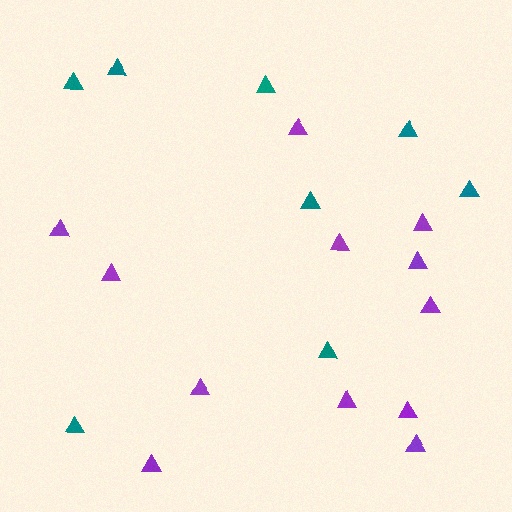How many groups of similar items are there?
There are 2 groups: one group of teal triangles (8) and one group of purple triangles (12).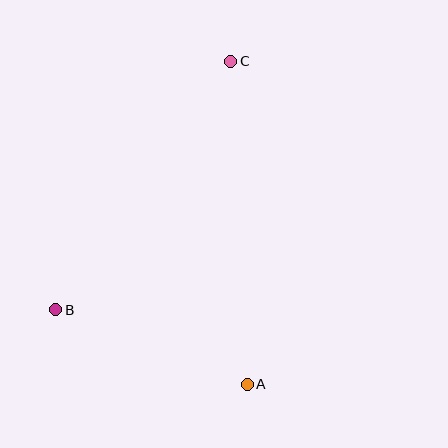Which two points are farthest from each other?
Points A and C are farthest from each other.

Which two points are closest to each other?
Points A and B are closest to each other.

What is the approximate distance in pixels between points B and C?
The distance between B and C is approximately 304 pixels.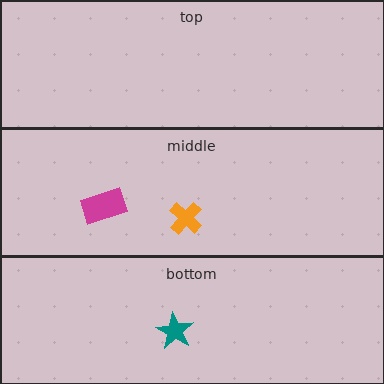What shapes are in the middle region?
The magenta rectangle, the orange cross.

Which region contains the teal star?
The bottom region.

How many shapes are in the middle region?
2.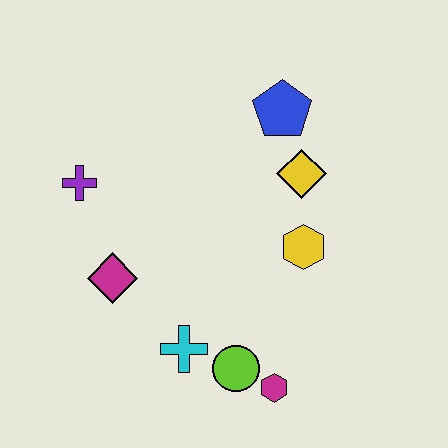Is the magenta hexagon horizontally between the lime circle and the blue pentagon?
Yes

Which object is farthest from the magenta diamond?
The blue pentagon is farthest from the magenta diamond.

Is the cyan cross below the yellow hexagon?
Yes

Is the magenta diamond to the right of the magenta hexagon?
No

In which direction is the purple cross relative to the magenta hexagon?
The purple cross is above the magenta hexagon.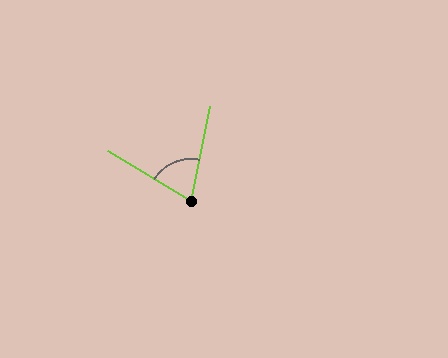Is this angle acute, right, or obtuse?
It is acute.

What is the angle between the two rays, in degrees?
Approximately 70 degrees.